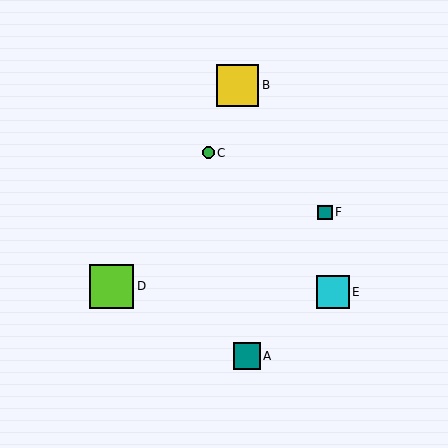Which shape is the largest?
The lime square (labeled D) is the largest.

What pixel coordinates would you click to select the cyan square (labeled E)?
Click at (333, 292) to select the cyan square E.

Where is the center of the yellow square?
The center of the yellow square is at (238, 85).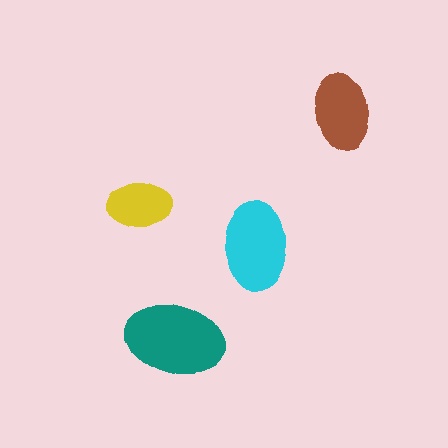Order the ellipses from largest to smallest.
the teal one, the cyan one, the brown one, the yellow one.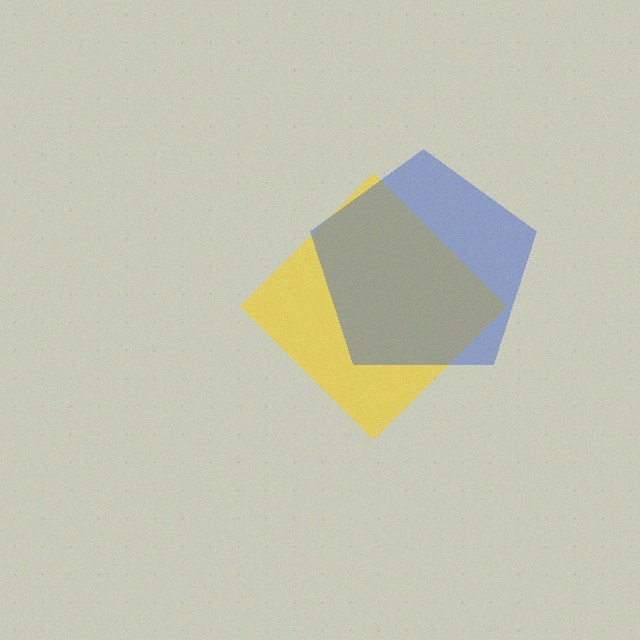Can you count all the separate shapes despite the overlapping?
Yes, there are 2 separate shapes.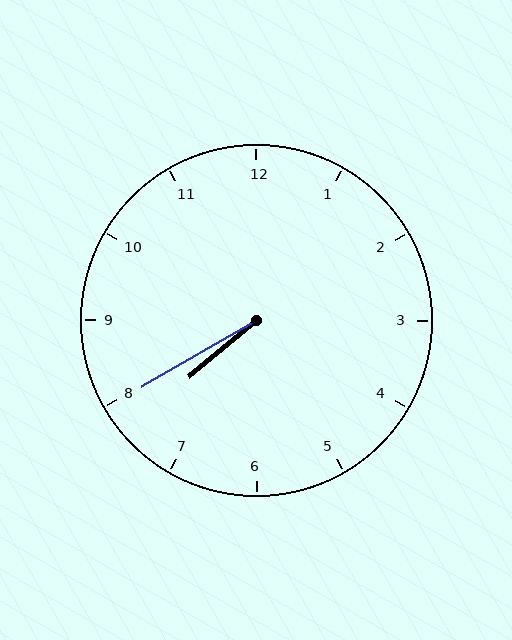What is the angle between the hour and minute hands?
Approximately 10 degrees.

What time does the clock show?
7:40.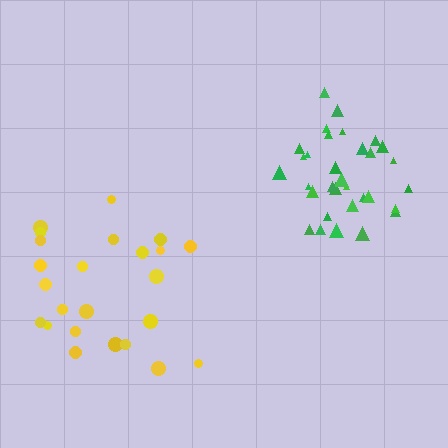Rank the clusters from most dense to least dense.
green, yellow.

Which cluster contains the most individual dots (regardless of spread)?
Green (32).